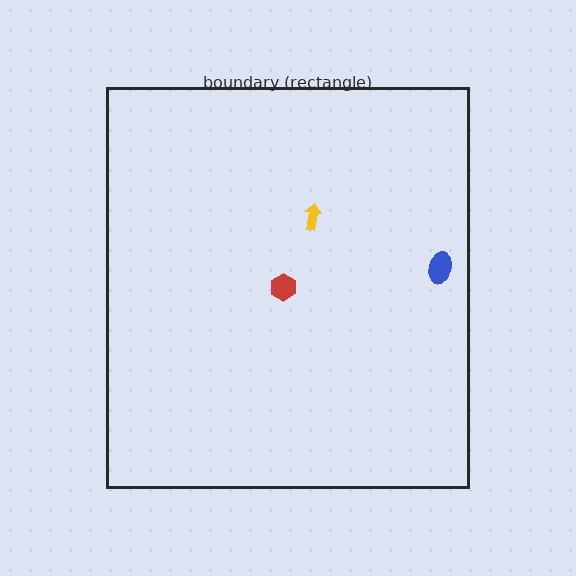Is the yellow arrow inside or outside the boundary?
Inside.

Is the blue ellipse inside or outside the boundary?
Inside.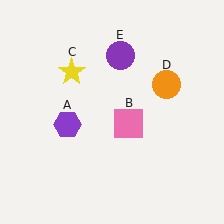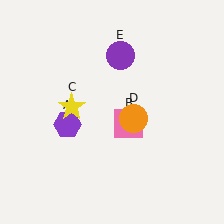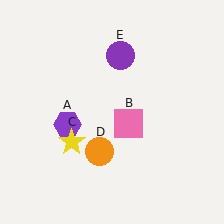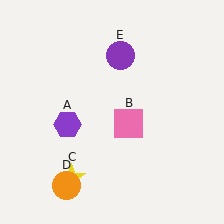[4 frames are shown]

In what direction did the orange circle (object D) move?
The orange circle (object D) moved down and to the left.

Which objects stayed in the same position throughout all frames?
Purple hexagon (object A) and pink square (object B) and purple circle (object E) remained stationary.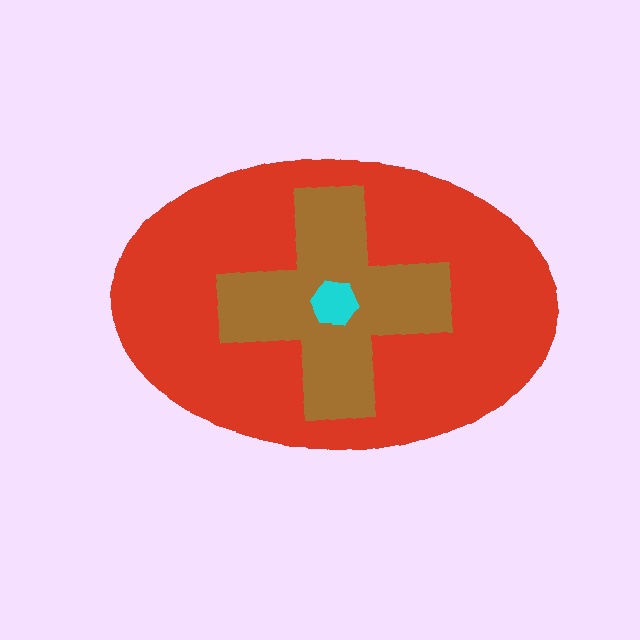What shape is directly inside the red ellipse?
The brown cross.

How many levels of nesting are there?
3.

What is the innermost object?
The cyan hexagon.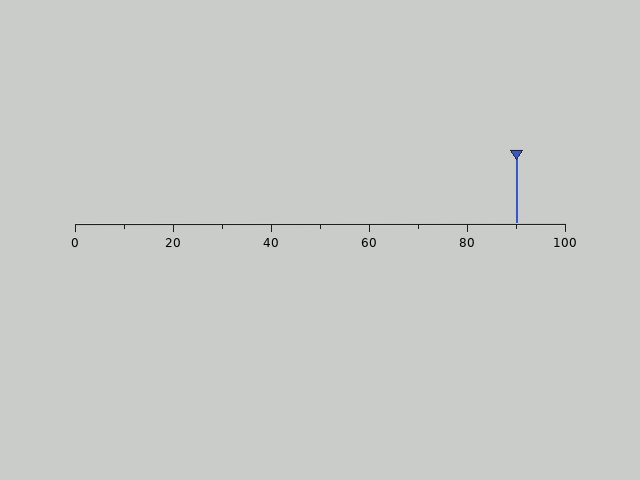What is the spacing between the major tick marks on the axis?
The major ticks are spaced 20 apart.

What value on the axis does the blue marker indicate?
The marker indicates approximately 90.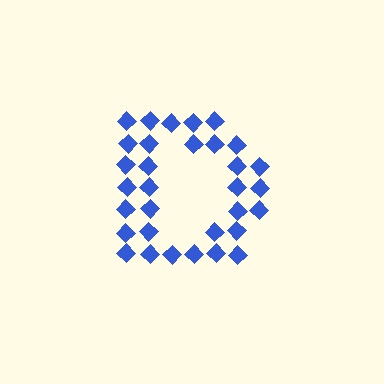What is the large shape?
The large shape is the letter D.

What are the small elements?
The small elements are diamonds.